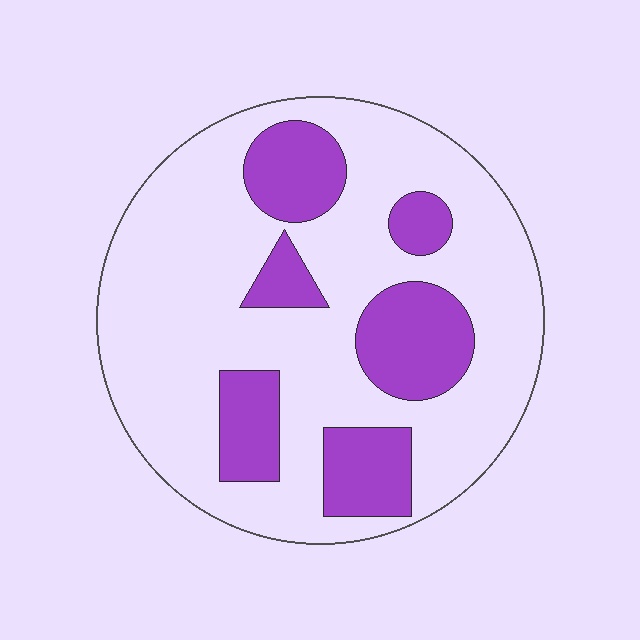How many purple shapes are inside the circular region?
6.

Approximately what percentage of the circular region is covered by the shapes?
Approximately 25%.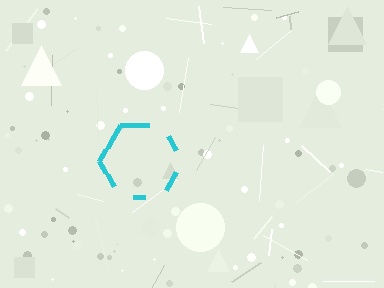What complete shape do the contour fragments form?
The contour fragments form a hexagon.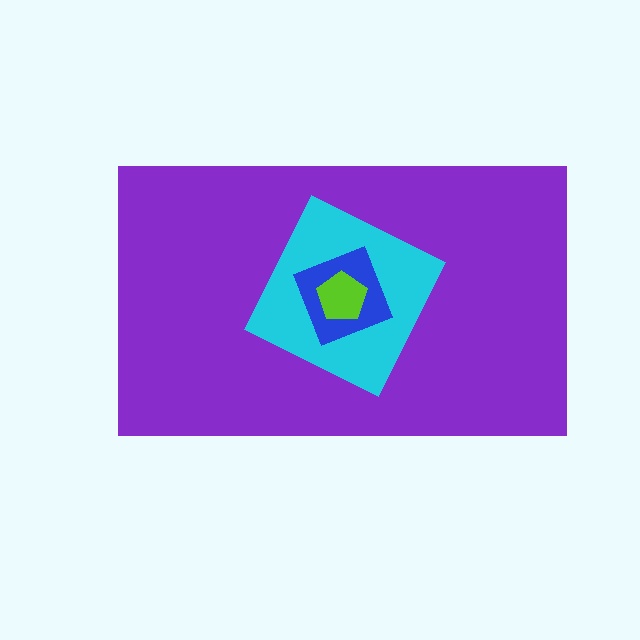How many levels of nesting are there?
4.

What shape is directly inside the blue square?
The lime pentagon.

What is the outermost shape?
The purple rectangle.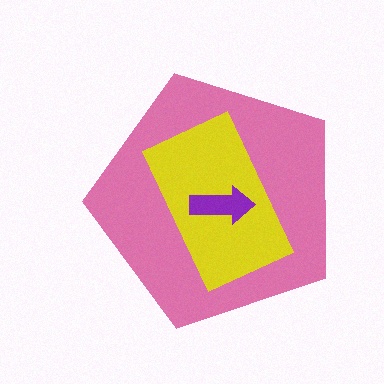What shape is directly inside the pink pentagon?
The yellow rectangle.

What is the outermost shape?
The pink pentagon.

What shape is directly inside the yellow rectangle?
The purple arrow.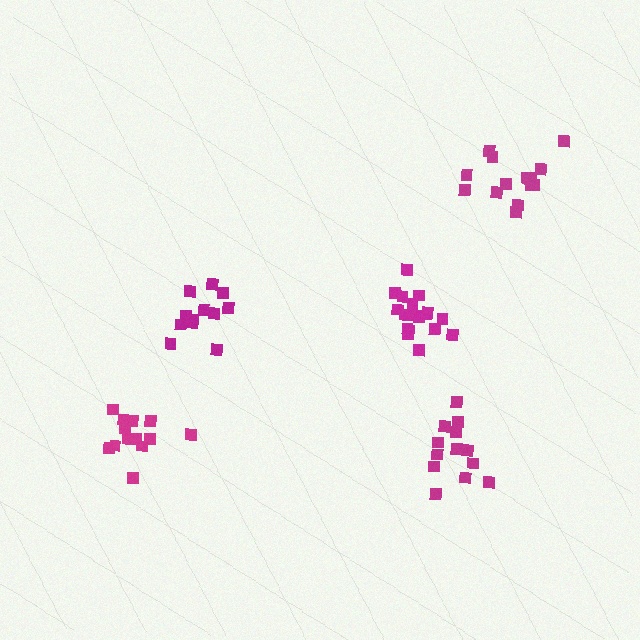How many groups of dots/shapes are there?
There are 5 groups.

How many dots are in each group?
Group 1: 13 dots, Group 2: 15 dots, Group 3: 13 dots, Group 4: 14 dots, Group 5: 18 dots (73 total).